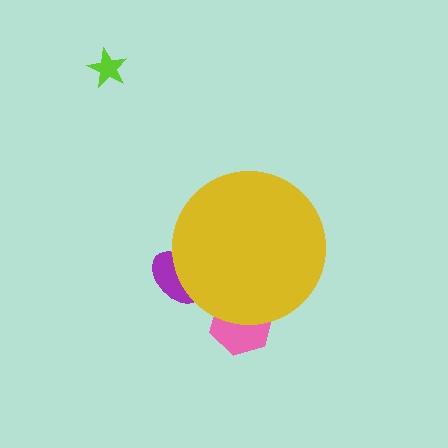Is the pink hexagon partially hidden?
Yes, the pink hexagon is partially hidden behind the yellow circle.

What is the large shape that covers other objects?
A yellow circle.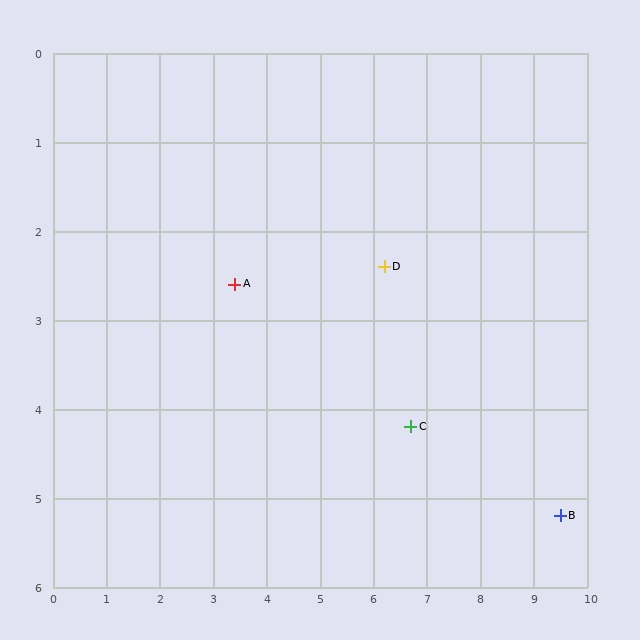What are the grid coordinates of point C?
Point C is at approximately (6.7, 4.2).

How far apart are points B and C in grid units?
Points B and C are about 3.0 grid units apart.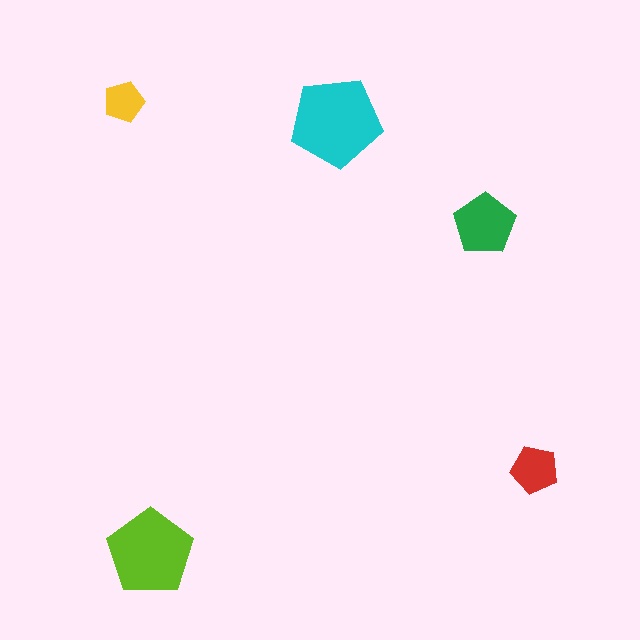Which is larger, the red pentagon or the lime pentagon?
The lime one.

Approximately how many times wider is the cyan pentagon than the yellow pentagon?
About 2 times wider.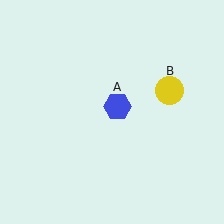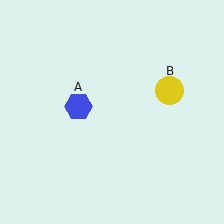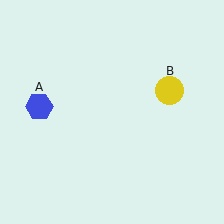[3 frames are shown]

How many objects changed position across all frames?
1 object changed position: blue hexagon (object A).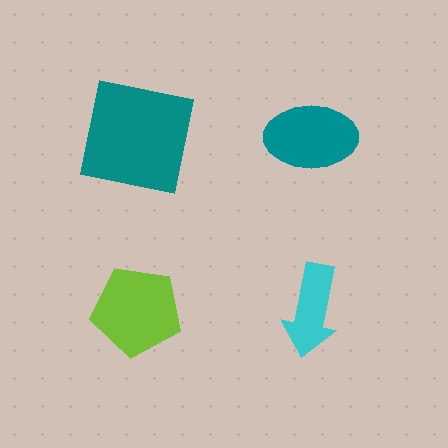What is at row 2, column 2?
A cyan arrow.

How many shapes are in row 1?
2 shapes.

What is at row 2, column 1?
A lime pentagon.